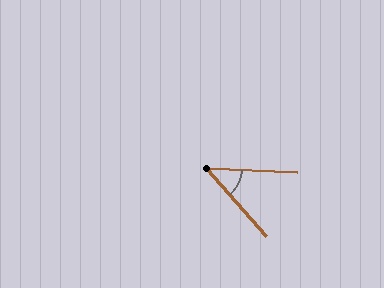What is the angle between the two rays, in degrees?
Approximately 46 degrees.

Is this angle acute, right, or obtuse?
It is acute.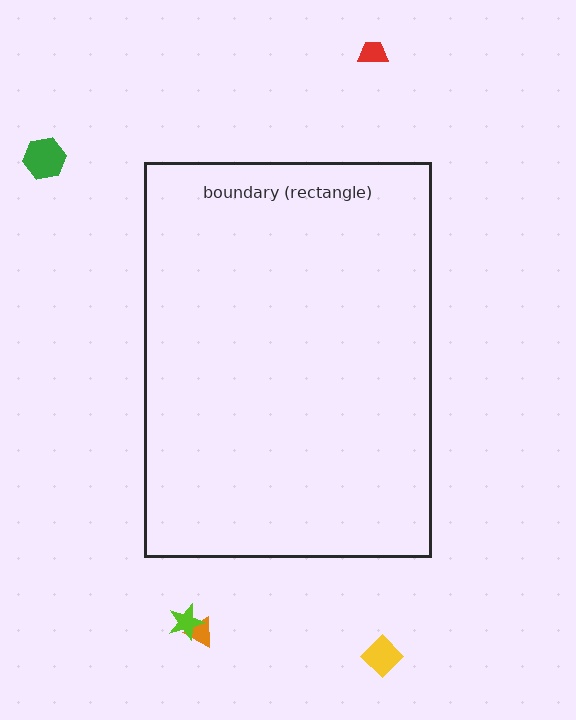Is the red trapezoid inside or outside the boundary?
Outside.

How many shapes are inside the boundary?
0 inside, 5 outside.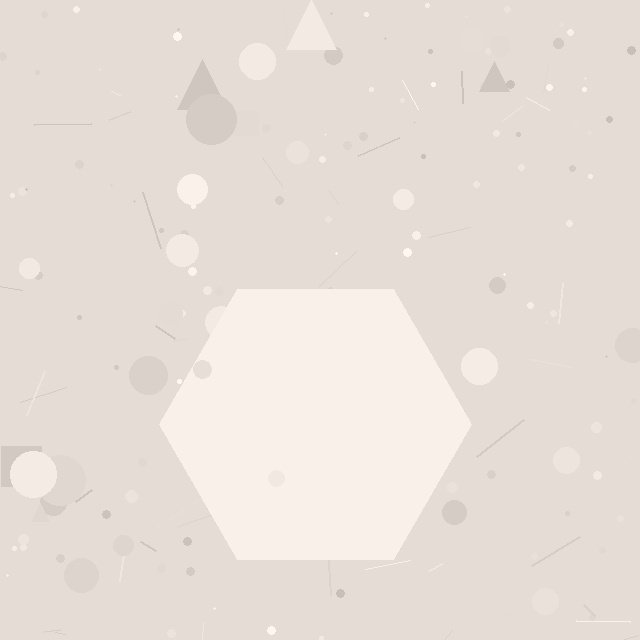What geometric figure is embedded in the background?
A hexagon is embedded in the background.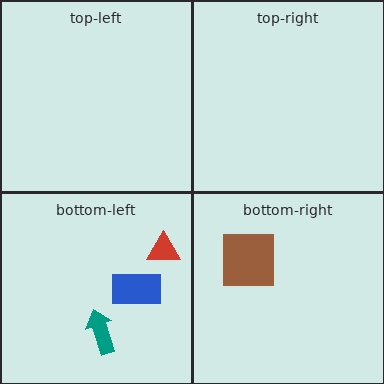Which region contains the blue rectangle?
The bottom-left region.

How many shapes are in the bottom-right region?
1.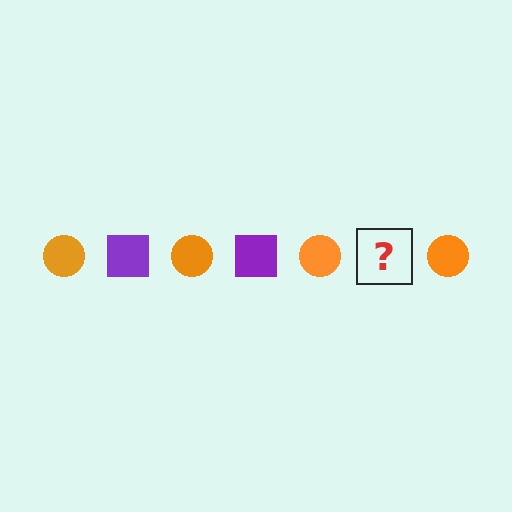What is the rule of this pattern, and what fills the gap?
The rule is that the pattern alternates between orange circle and purple square. The gap should be filled with a purple square.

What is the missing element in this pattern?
The missing element is a purple square.